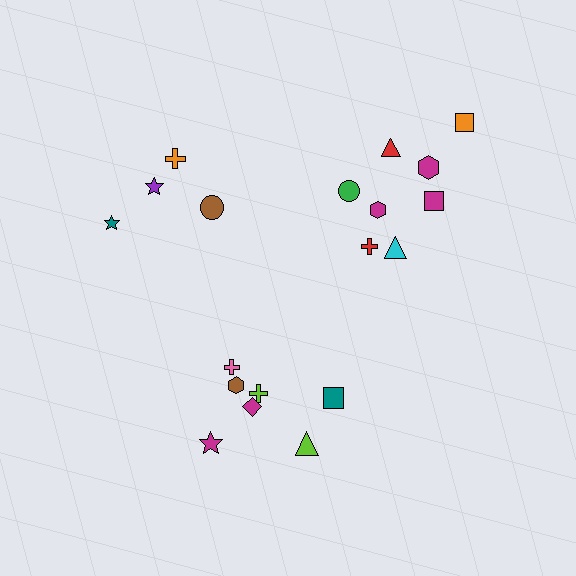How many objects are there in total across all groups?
There are 19 objects.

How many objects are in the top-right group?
There are 8 objects.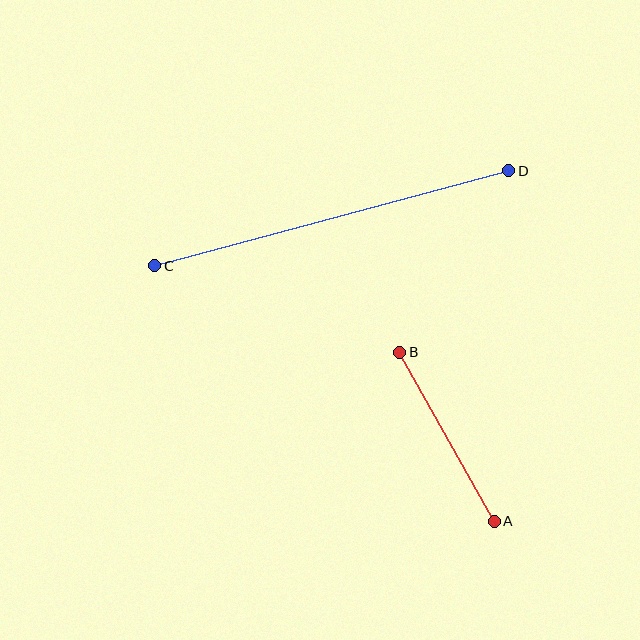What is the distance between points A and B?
The distance is approximately 194 pixels.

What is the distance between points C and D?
The distance is approximately 367 pixels.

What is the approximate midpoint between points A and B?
The midpoint is at approximately (447, 437) pixels.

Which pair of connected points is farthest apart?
Points C and D are farthest apart.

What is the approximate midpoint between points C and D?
The midpoint is at approximately (332, 218) pixels.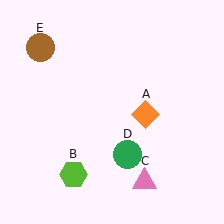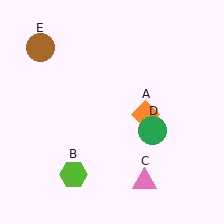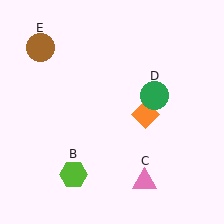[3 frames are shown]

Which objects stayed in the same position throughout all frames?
Orange diamond (object A) and lime hexagon (object B) and pink triangle (object C) and brown circle (object E) remained stationary.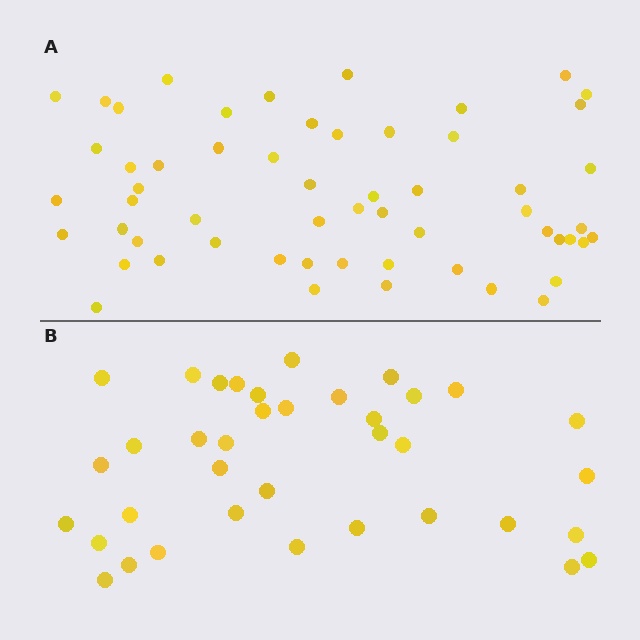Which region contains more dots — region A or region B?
Region A (the top region) has more dots.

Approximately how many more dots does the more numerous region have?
Region A has approximately 20 more dots than region B.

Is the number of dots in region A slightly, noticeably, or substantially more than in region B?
Region A has substantially more. The ratio is roughly 1.5 to 1.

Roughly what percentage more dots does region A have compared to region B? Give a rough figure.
About 55% more.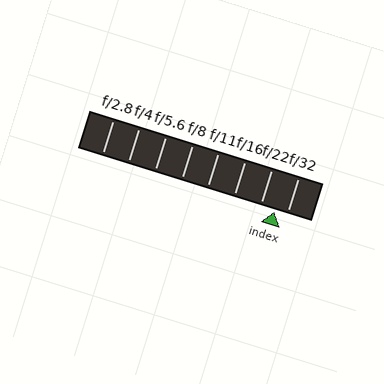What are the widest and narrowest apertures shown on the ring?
The widest aperture shown is f/2.8 and the narrowest is f/32.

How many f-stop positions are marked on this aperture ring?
There are 8 f-stop positions marked.